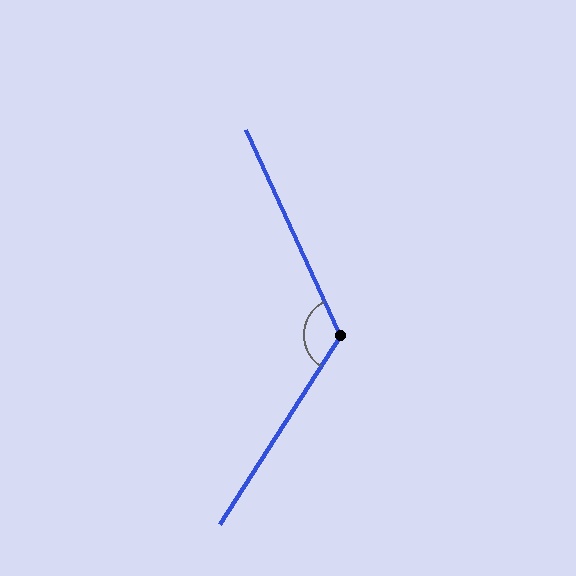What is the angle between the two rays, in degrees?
Approximately 123 degrees.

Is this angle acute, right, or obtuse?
It is obtuse.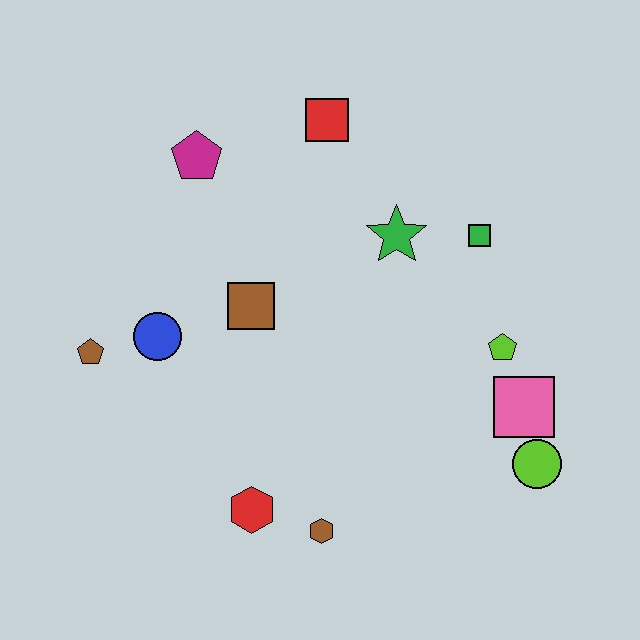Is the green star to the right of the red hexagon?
Yes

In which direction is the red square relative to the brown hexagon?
The red square is above the brown hexagon.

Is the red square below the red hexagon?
No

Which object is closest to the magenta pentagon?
The red square is closest to the magenta pentagon.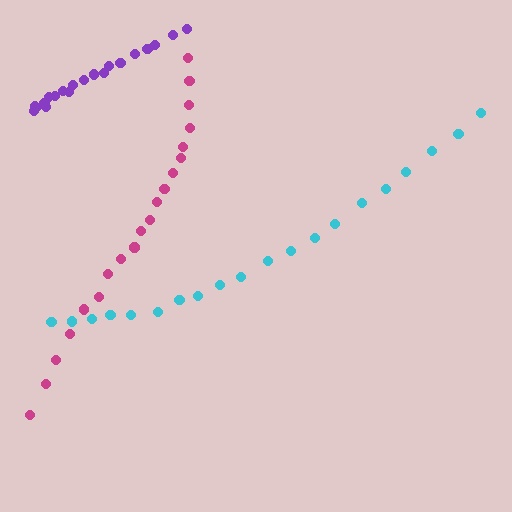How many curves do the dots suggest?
There are 3 distinct paths.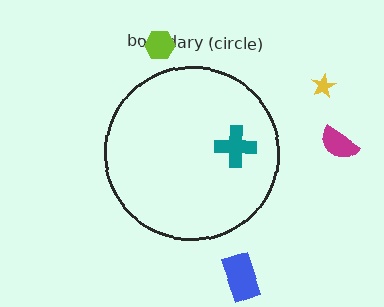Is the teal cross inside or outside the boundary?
Inside.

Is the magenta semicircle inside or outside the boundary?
Outside.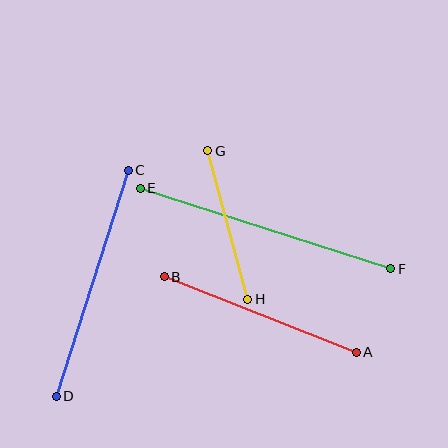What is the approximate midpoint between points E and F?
The midpoint is at approximately (265, 229) pixels.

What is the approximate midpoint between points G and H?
The midpoint is at approximately (228, 225) pixels.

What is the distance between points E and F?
The distance is approximately 263 pixels.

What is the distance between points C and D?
The distance is approximately 237 pixels.